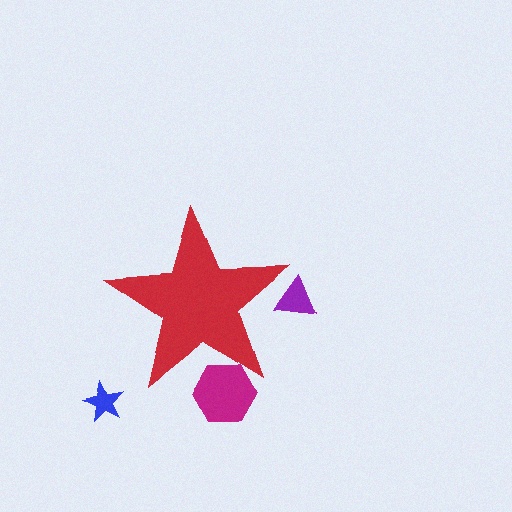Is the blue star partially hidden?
No, the blue star is fully visible.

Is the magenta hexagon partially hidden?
Yes, the magenta hexagon is partially hidden behind the red star.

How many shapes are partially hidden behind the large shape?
2 shapes are partially hidden.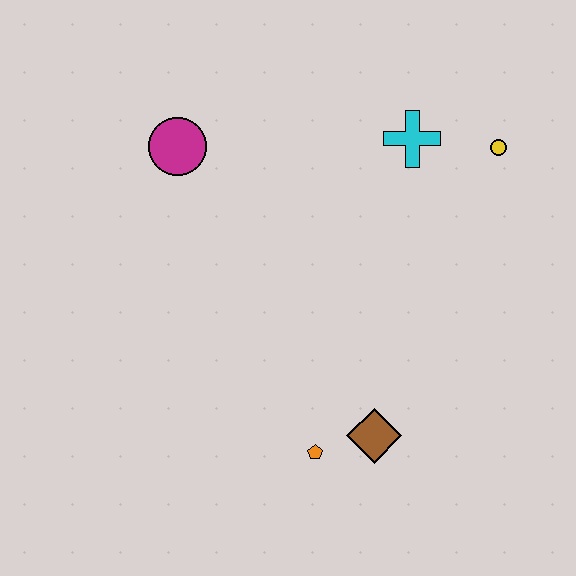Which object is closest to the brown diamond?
The orange pentagon is closest to the brown diamond.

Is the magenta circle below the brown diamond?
No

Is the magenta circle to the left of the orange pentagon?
Yes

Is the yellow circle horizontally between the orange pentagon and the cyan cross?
No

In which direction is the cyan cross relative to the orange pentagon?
The cyan cross is above the orange pentagon.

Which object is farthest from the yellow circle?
The orange pentagon is farthest from the yellow circle.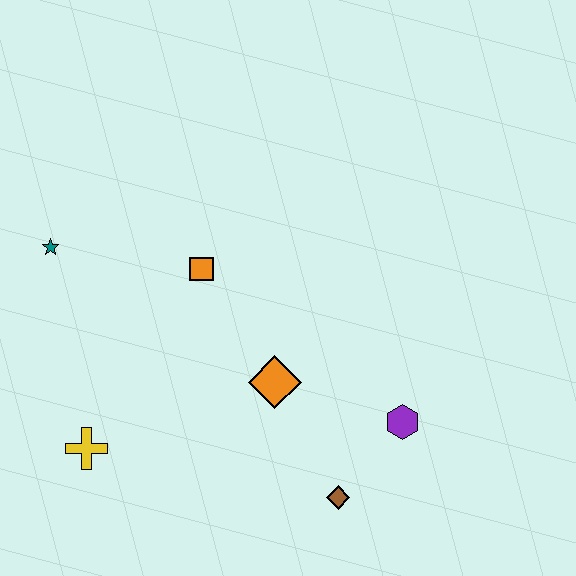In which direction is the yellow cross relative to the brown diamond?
The yellow cross is to the left of the brown diamond.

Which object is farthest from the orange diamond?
The teal star is farthest from the orange diamond.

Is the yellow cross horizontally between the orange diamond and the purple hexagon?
No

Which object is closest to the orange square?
The orange diamond is closest to the orange square.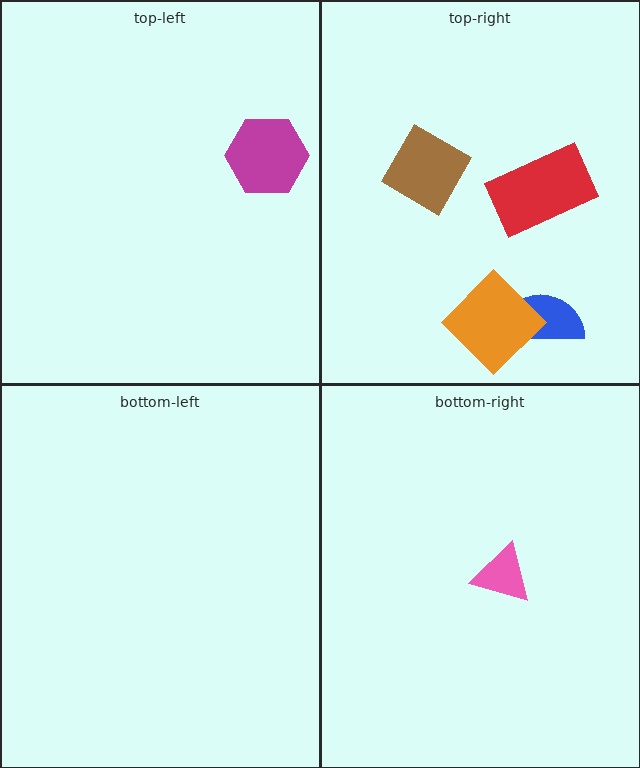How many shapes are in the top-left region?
1.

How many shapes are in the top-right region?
4.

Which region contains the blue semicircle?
The top-right region.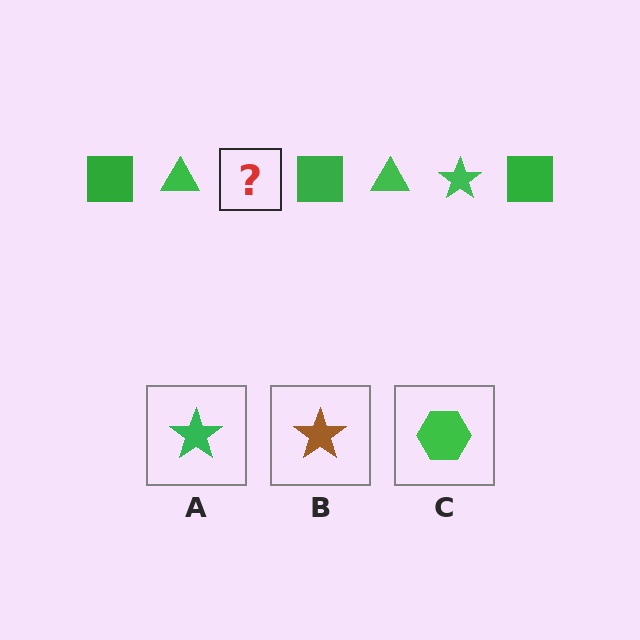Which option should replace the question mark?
Option A.